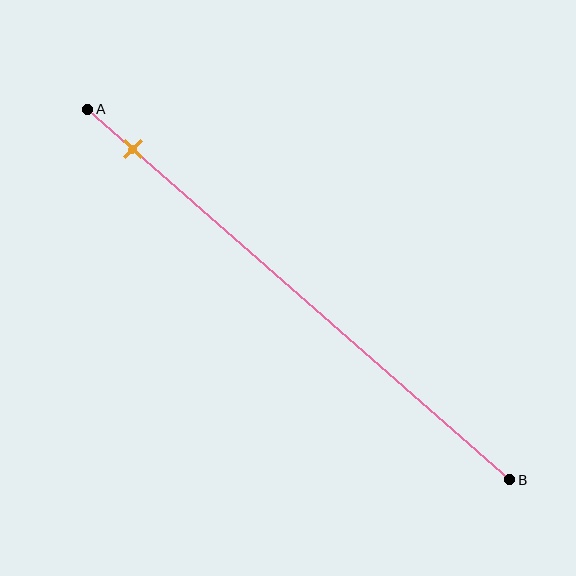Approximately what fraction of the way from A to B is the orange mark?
The orange mark is approximately 10% of the way from A to B.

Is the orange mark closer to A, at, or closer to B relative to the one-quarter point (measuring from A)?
The orange mark is closer to point A than the one-quarter point of segment AB.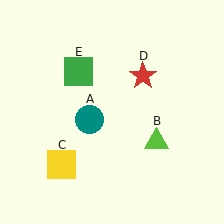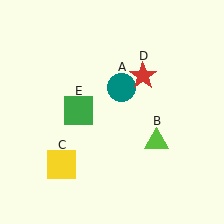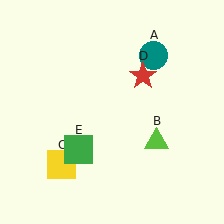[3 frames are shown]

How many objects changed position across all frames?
2 objects changed position: teal circle (object A), green square (object E).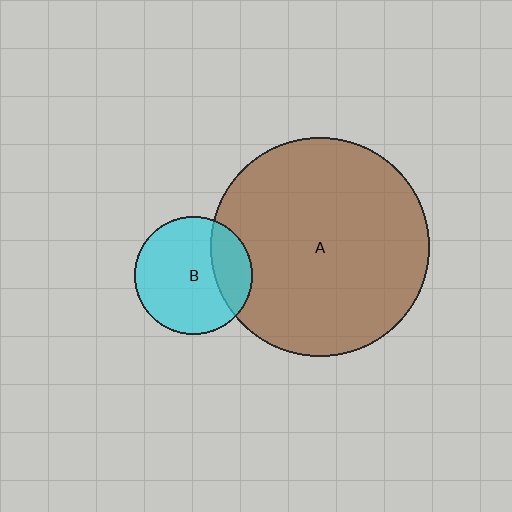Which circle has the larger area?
Circle A (brown).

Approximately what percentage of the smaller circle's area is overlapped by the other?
Approximately 25%.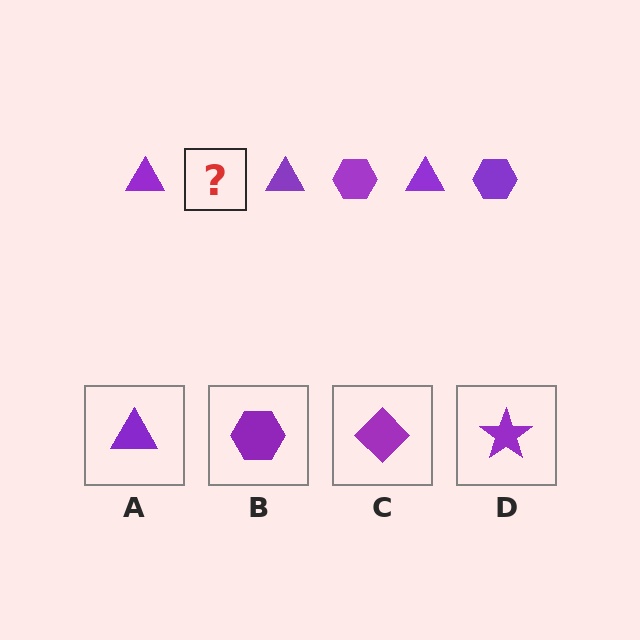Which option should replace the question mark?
Option B.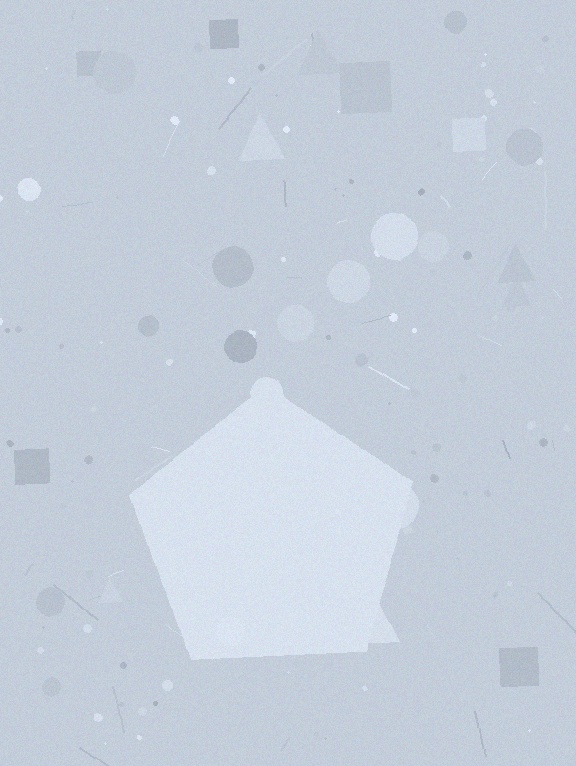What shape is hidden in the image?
A pentagon is hidden in the image.